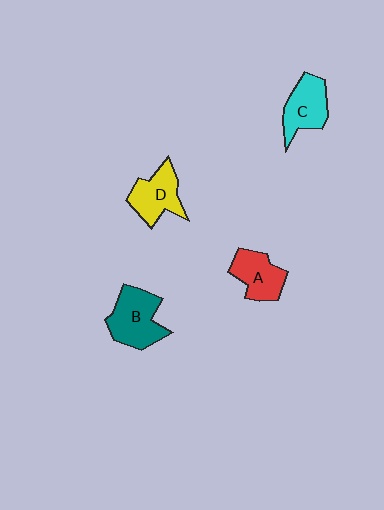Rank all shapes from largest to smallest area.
From largest to smallest: B (teal), D (yellow), C (cyan), A (red).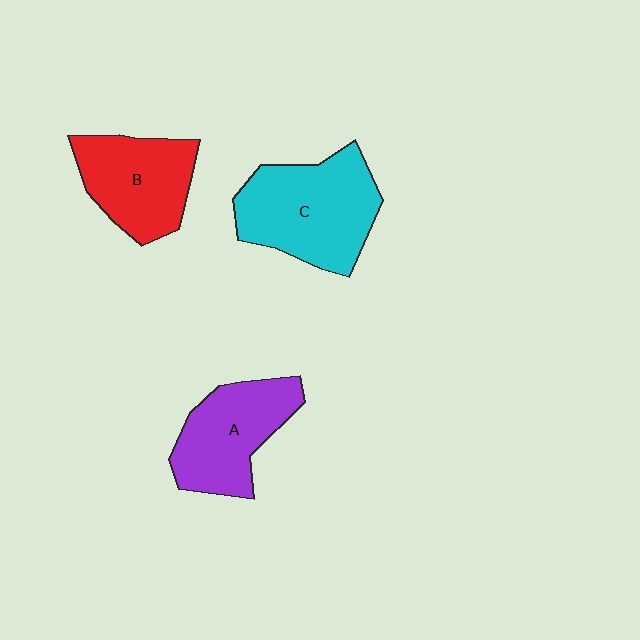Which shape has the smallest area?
Shape B (red).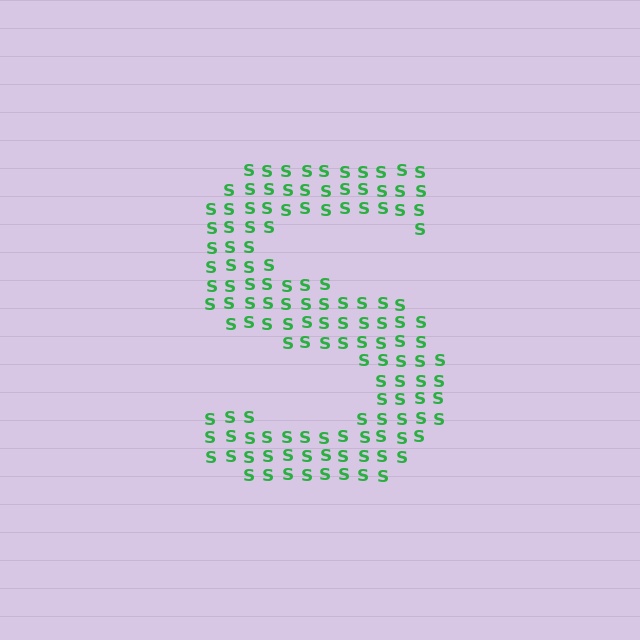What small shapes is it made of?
It is made of small letter S's.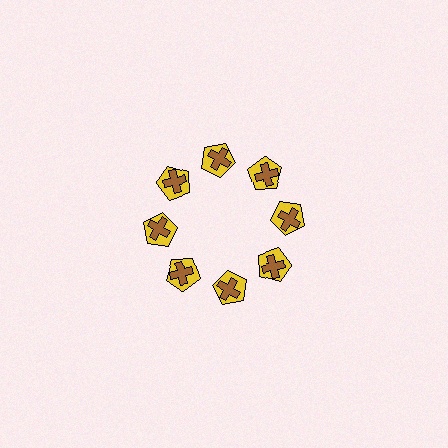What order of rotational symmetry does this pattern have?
This pattern has 8-fold rotational symmetry.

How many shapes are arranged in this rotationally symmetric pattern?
There are 16 shapes, arranged in 8 groups of 2.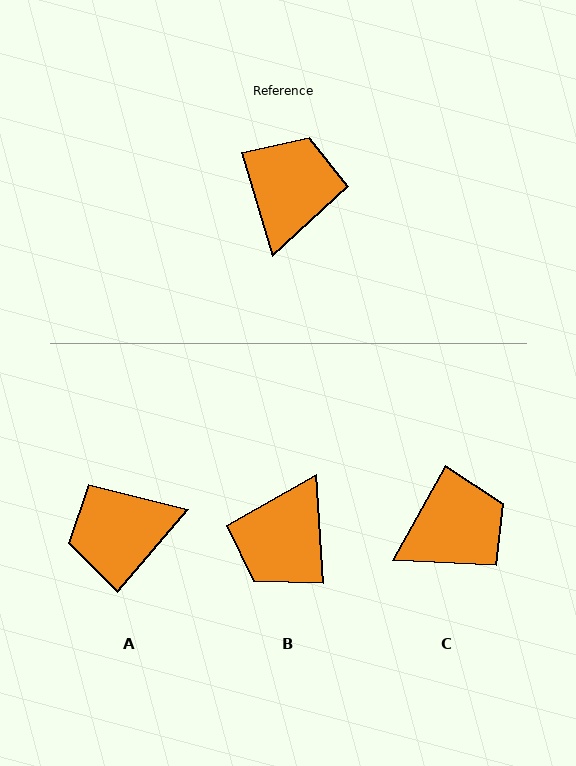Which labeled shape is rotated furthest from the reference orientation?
B, about 167 degrees away.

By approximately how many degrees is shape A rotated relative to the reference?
Approximately 123 degrees counter-clockwise.